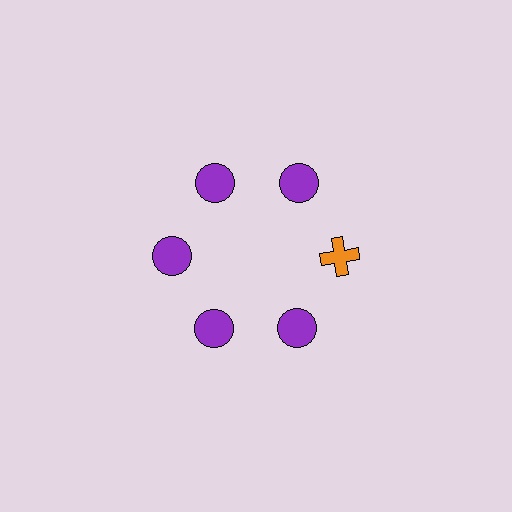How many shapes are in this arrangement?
There are 6 shapes arranged in a ring pattern.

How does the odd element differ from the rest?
It differs in both color (orange instead of purple) and shape (cross instead of circle).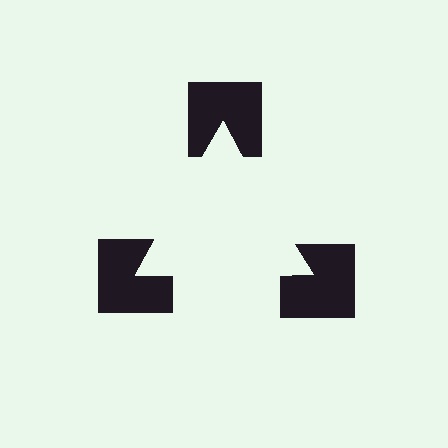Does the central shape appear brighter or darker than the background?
It typically appears slightly brighter than the background, even though no actual brightness change is drawn.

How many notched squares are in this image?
There are 3 — one at each vertex of the illusory triangle.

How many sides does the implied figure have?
3 sides.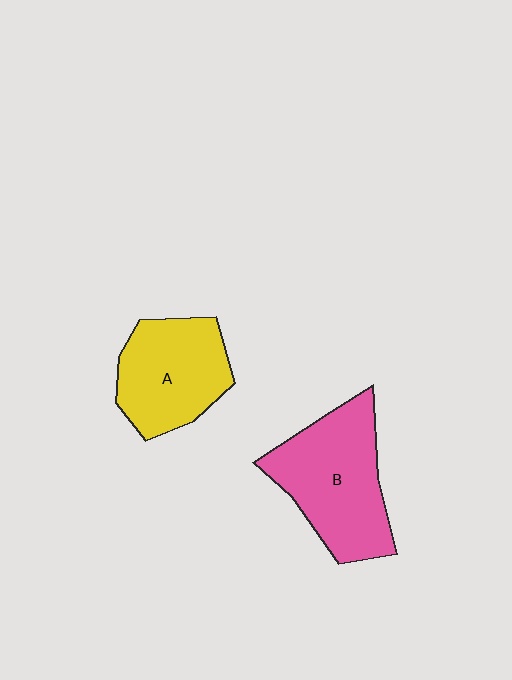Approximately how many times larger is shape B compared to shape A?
Approximately 1.2 times.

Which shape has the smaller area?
Shape A (yellow).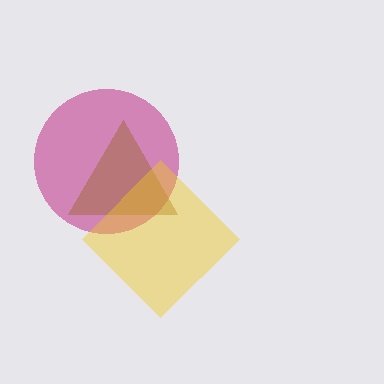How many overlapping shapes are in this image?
There are 3 overlapping shapes in the image.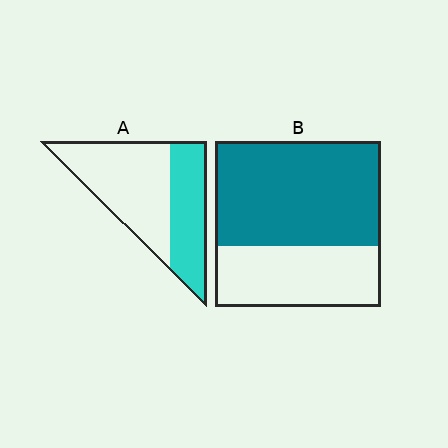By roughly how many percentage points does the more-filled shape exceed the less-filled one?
By roughly 25 percentage points (B over A).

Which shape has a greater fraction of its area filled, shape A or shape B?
Shape B.